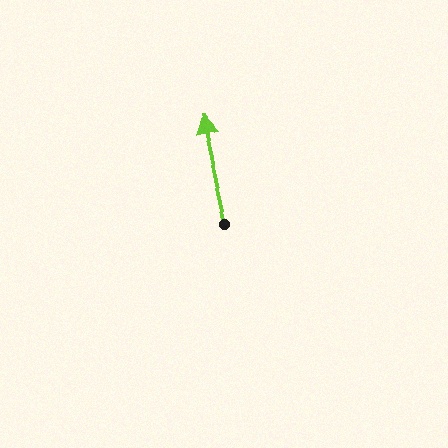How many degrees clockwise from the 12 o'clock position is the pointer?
Approximately 347 degrees.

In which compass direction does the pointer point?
North.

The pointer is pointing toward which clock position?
Roughly 12 o'clock.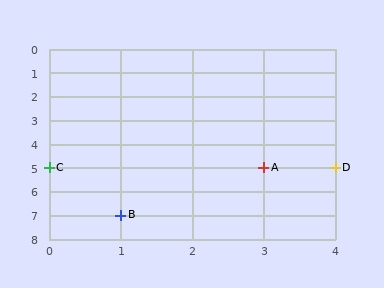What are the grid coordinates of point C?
Point C is at grid coordinates (0, 5).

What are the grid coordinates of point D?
Point D is at grid coordinates (4, 5).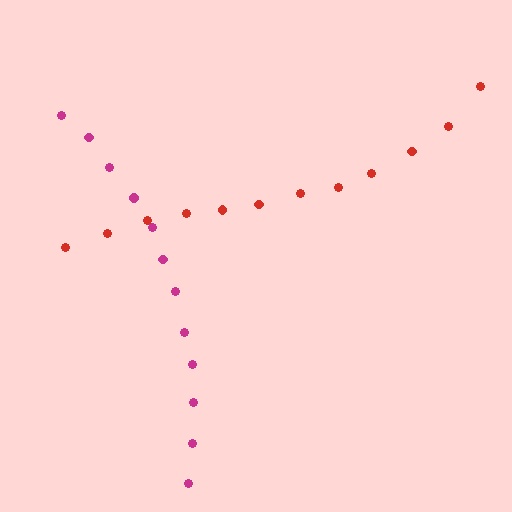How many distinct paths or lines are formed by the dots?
There are 2 distinct paths.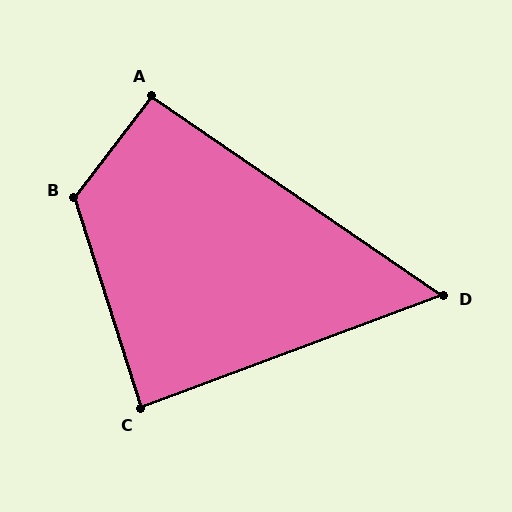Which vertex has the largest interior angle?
B, at approximately 125 degrees.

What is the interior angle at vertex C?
Approximately 87 degrees (approximately right).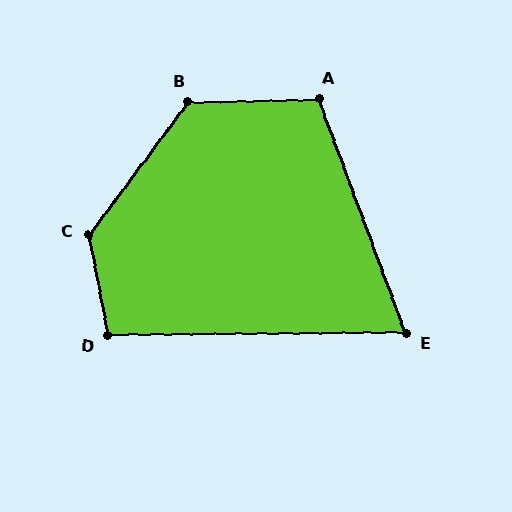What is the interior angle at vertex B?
Approximately 128 degrees (obtuse).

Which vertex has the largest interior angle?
C, at approximately 133 degrees.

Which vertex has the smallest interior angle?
E, at approximately 70 degrees.